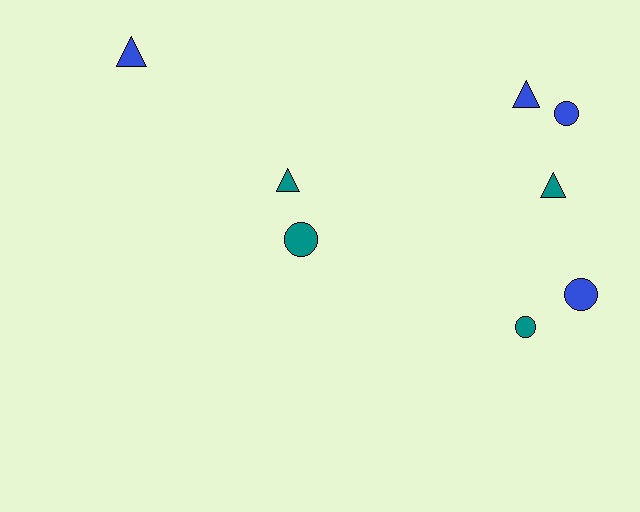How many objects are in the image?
There are 8 objects.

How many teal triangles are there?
There are 2 teal triangles.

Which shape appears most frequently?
Triangle, with 4 objects.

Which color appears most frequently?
Teal, with 4 objects.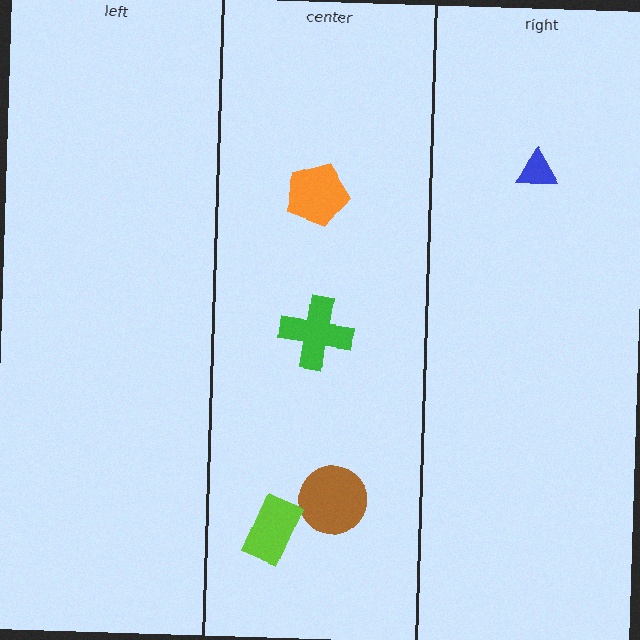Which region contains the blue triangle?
The right region.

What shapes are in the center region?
The brown circle, the green cross, the orange pentagon, the lime rectangle.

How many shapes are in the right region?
1.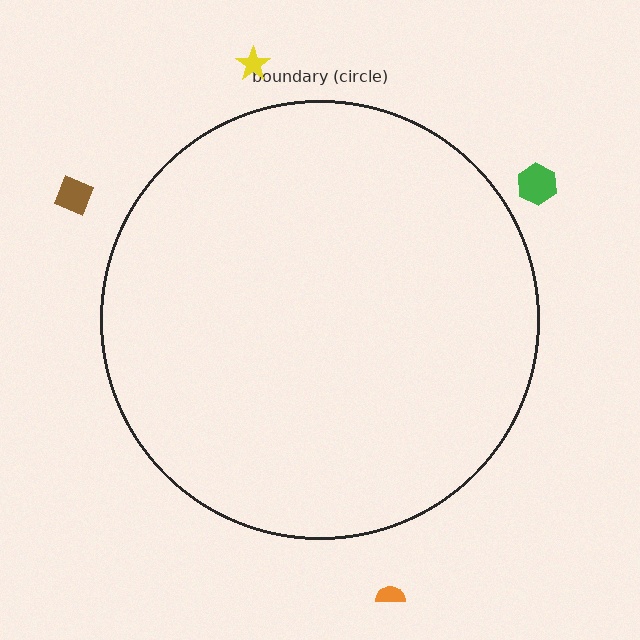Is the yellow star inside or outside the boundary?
Outside.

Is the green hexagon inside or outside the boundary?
Outside.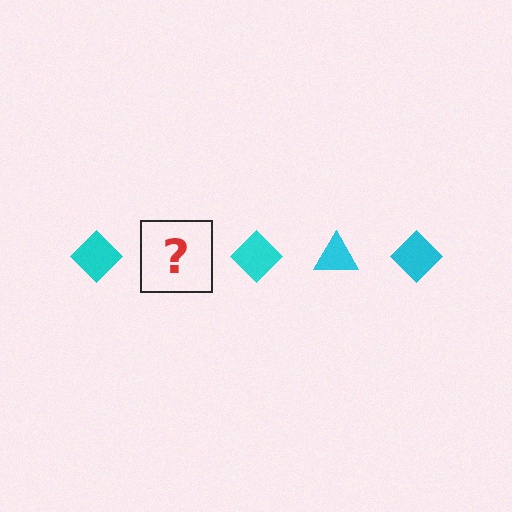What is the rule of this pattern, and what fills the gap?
The rule is that the pattern cycles through diamond, triangle shapes in cyan. The gap should be filled with a cyan triangle.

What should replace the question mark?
The question mark should be replaced with a cyan triangle.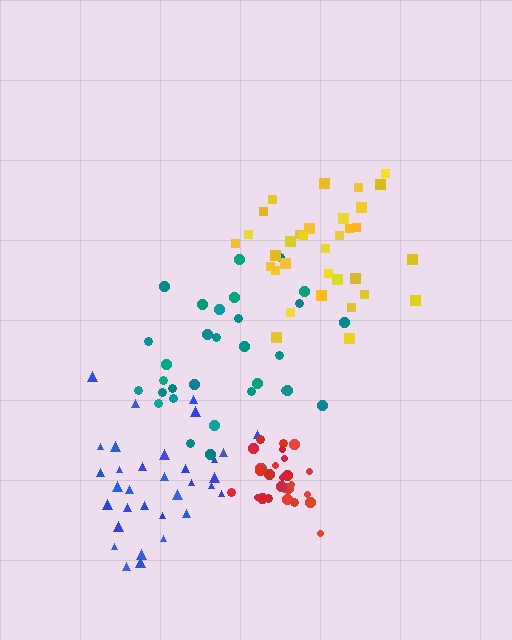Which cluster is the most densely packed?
Red.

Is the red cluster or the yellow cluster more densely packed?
Red.